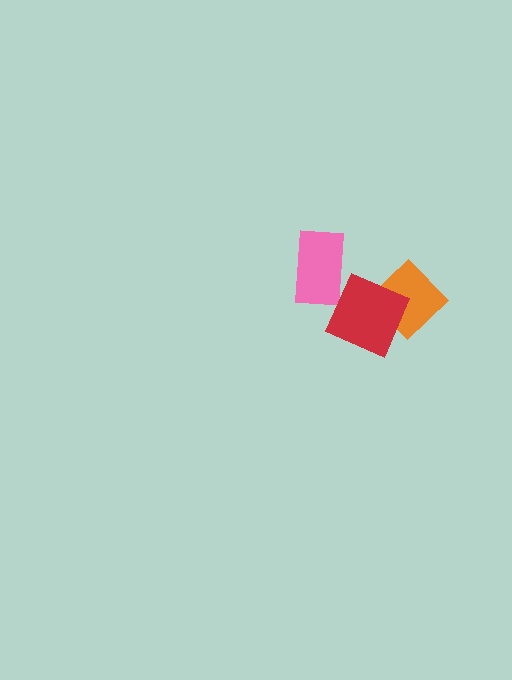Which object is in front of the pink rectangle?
The red diamond is in front of the pink rectangle.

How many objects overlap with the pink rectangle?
1 object overlaps with the pink rectangle.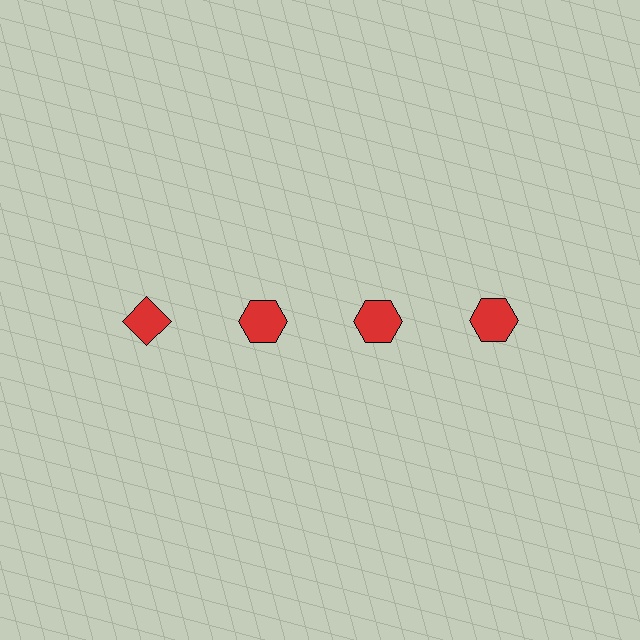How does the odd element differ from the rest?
It has a different shape: diamond instead of hexagon.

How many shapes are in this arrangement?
There are 4 shapes arranged in a grid pattern.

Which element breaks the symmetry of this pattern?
The red diamond in the top row, leftmost column breaks the symmetry. All other shapes are red hexagons.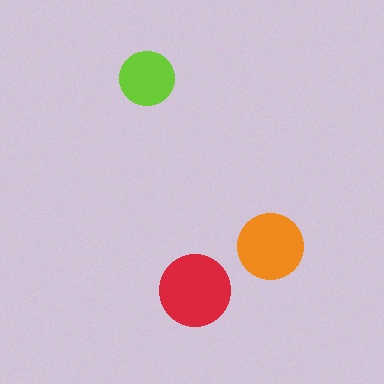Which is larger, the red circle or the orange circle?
The red one.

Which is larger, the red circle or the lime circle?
The red one.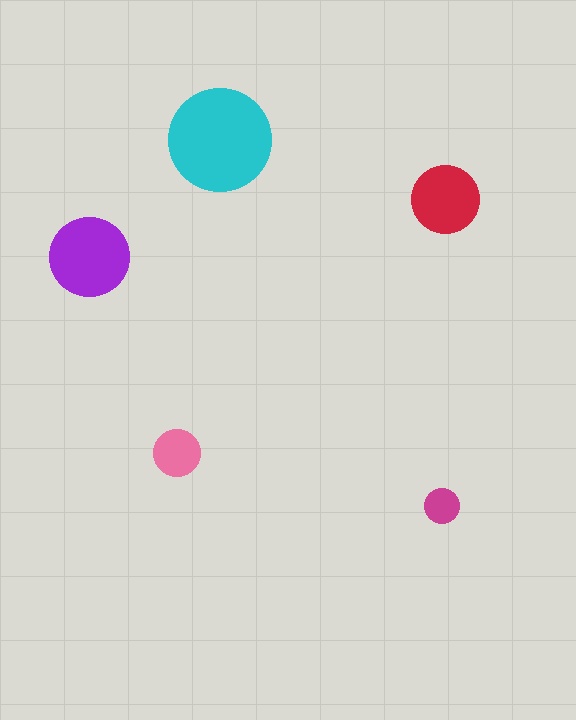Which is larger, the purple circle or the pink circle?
The purple one.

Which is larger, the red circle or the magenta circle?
The red one.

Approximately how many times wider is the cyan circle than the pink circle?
About 2 times wider.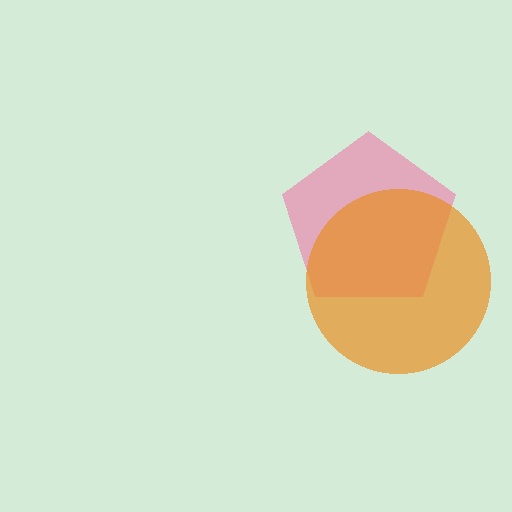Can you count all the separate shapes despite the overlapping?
Yes, there are 2 separate shapes.